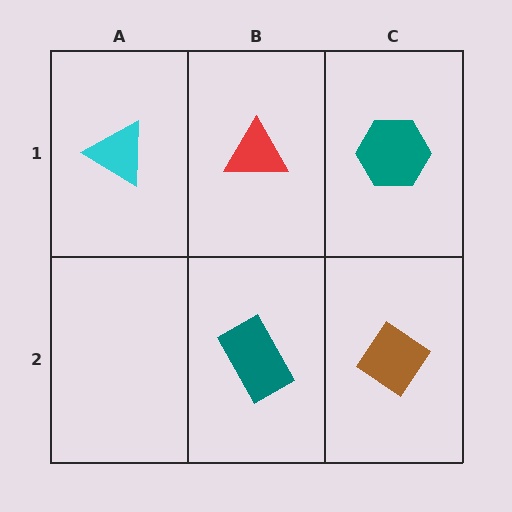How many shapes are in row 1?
3 shapes.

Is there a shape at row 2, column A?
No, that cell is empty.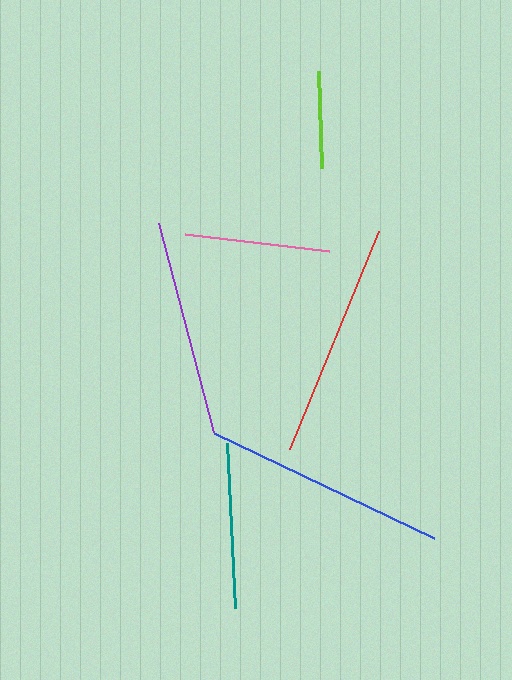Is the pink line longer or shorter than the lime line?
The pink line is longer than the lime line.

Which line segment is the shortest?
The lime line is the shortest at approximately 96 pixels.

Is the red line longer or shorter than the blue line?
The blue line is longer than the red line.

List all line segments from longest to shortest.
From longest to shortest: blue, red, purple, teal, pink, lime.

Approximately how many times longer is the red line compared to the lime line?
The red line is approximately 2.4 times the length of the lime line.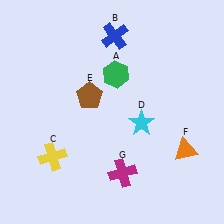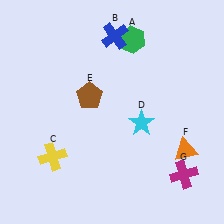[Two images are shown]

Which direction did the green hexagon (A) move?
The green hexagon (A) moved up.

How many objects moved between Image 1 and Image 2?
2 objects moved between the two images.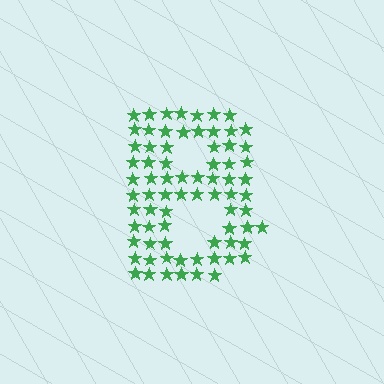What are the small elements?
The small elements are stars.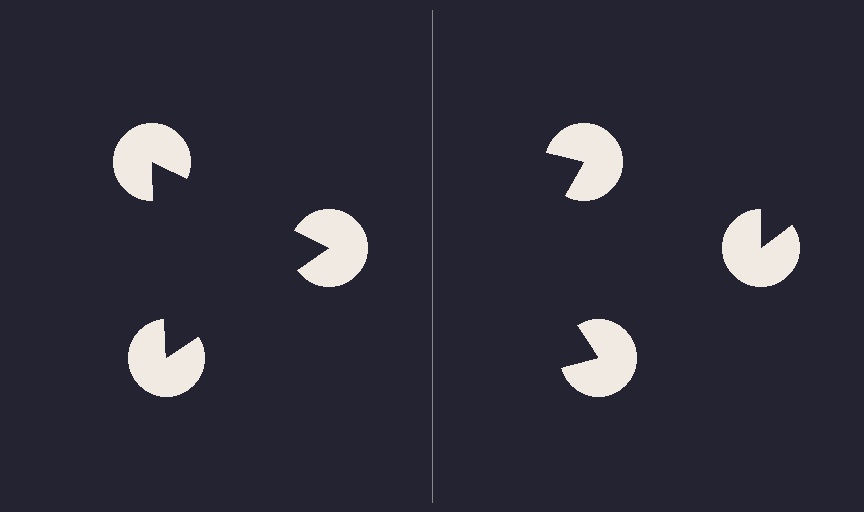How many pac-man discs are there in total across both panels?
6 — 3 on each side.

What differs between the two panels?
The pac-man discs are positioned identically on both sides; only the wedge orientations differ. On the left they align to a triangle; on the right they are misaligned.